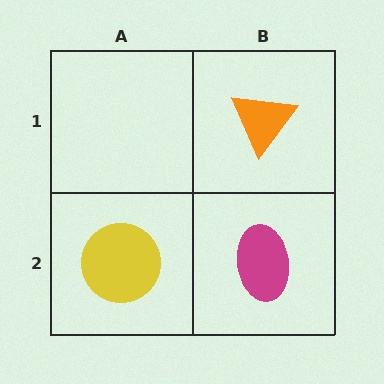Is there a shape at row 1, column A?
No, that cell is empty.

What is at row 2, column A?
A yellow circle.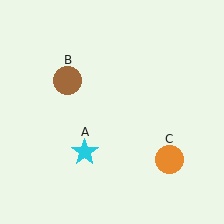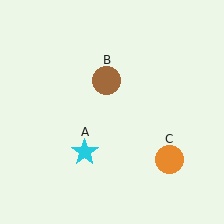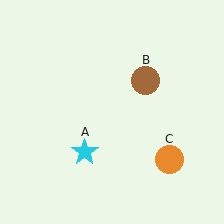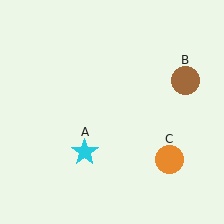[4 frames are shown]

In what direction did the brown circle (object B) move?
The brown circle (object B) moved right.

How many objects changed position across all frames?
1 object changed position: brown circle (object B).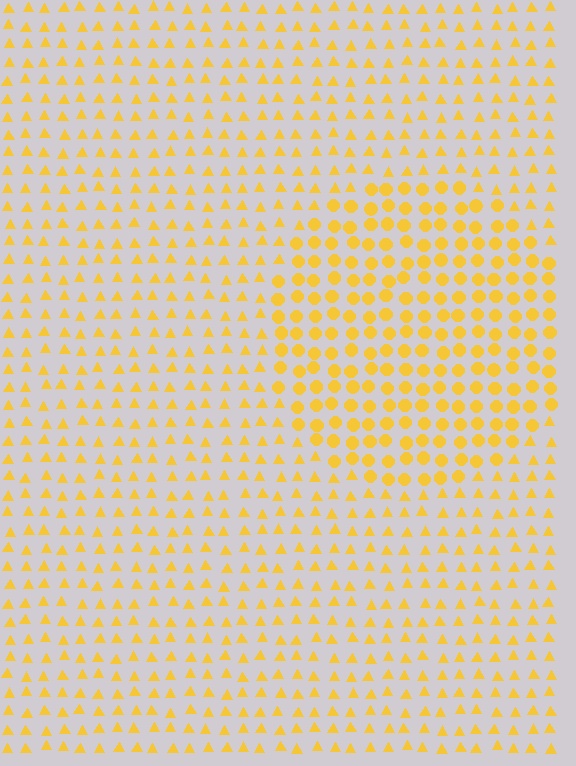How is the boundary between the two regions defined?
The boundary is defined by a change in element shape: circles inside vs. triangles outside. All elements share the same color and spacing.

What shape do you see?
I see a circle.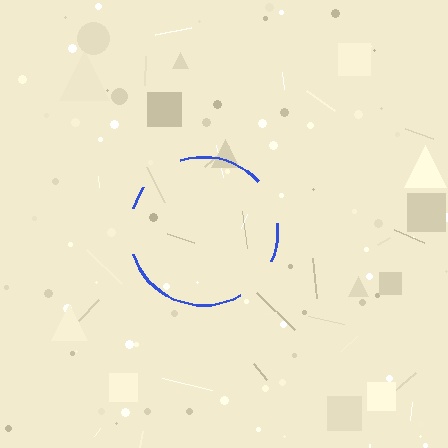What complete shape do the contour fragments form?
The contour fragments form a circle.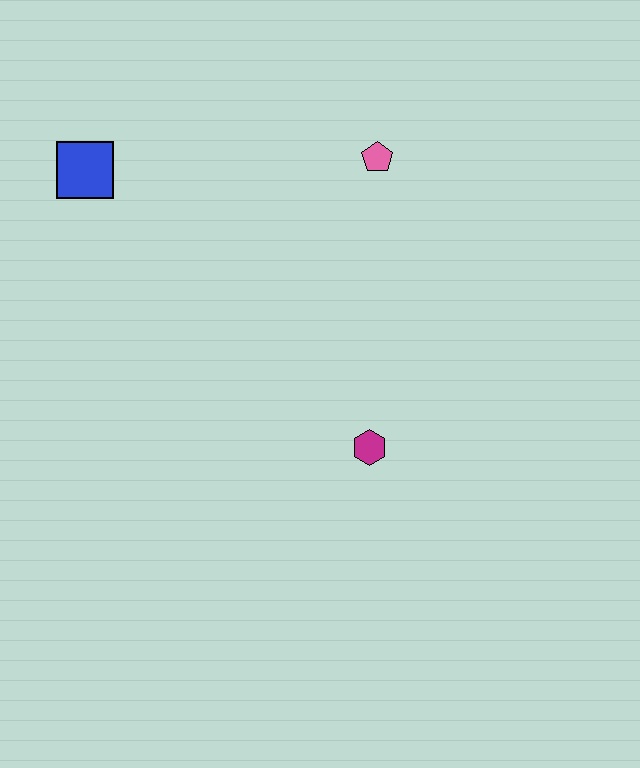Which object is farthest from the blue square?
The magenta hexagon is farthest from the blue square.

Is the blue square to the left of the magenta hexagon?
Yes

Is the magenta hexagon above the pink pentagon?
No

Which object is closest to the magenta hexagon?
The pink pentagon is closest to the magenta hexagon.